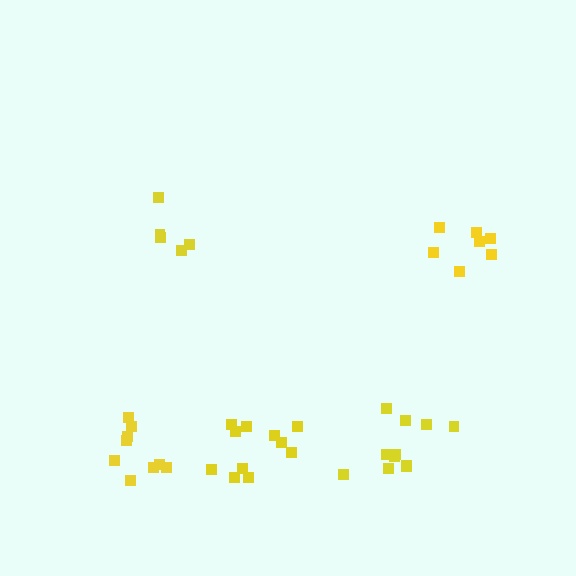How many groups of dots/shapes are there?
There are 5 groups.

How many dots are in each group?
Group 1: 5 dots, Group 2: 11 dots, Group 3: 9 dots, Group 4: 7 dots, Group 5: 11 dots (43 total).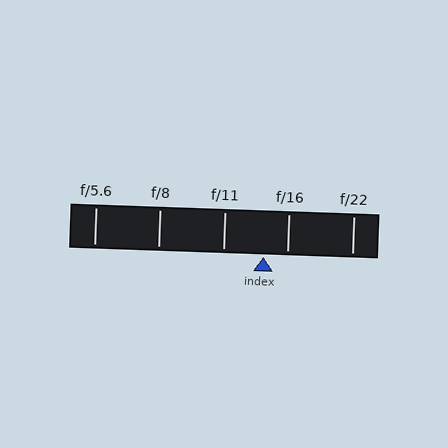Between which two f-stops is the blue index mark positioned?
The index mark is between f/11 and f/16.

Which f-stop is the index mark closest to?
The index mark is closest to f/16.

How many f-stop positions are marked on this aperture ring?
There are 5 f-stop positions marked.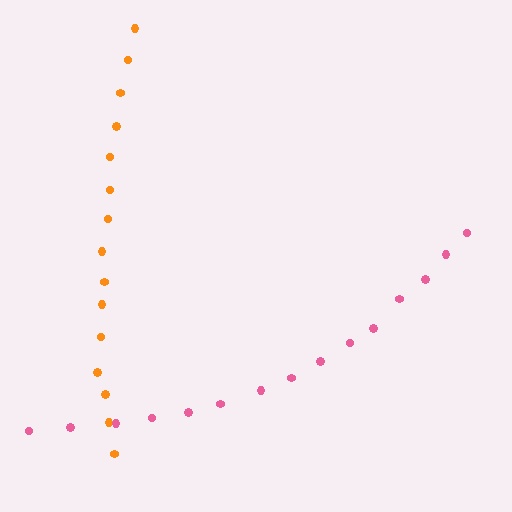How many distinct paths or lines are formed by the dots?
There are 2 distinct paths.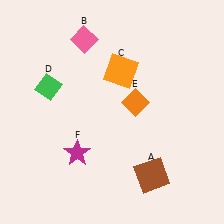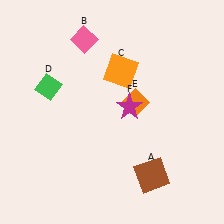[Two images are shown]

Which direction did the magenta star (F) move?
The magenta star (F) moved right.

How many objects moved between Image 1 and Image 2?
1 object moved between the two images.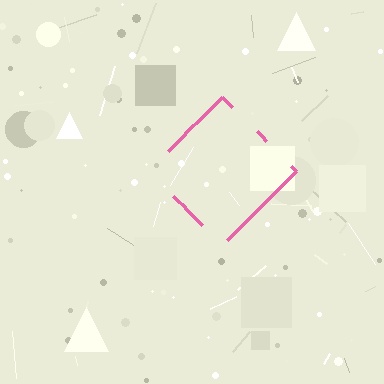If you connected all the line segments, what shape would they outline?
They would outline a diamond.